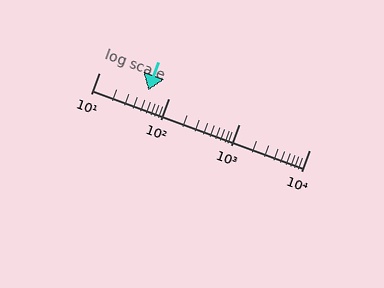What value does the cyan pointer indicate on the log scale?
The pointer indicates approximately 51.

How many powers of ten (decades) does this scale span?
The scale spans 3 decades, from 10 to 10000.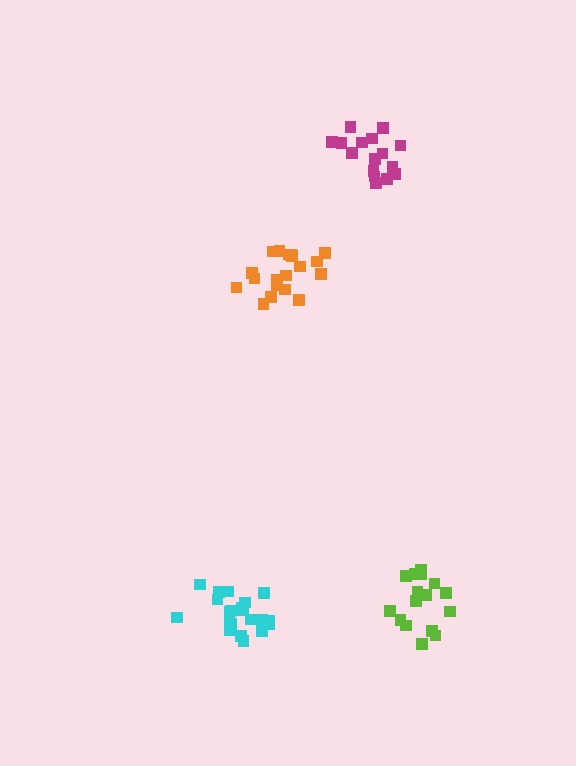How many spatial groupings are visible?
There are 4 spatial groupings.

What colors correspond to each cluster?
The clusters are colored: cyan, magenta, orange, lime.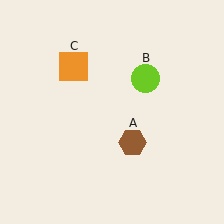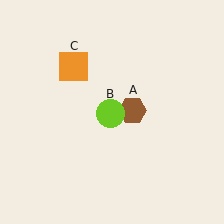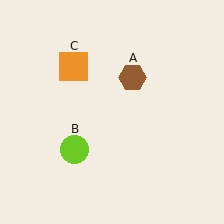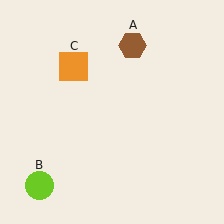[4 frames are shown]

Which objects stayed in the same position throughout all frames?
Orange square (object C) remained stationary.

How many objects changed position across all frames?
2 objects changed position: brown hexagon (object A), lime circle (object B).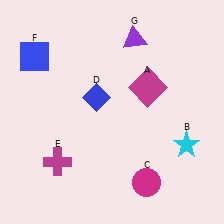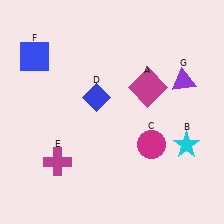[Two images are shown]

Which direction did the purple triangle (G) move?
The purple triangle (G) moved right.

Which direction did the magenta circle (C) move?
The magenta circle (C) moved up.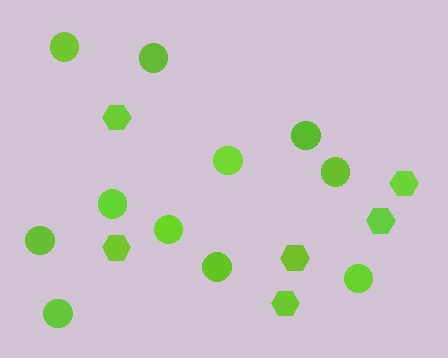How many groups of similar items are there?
There are 2 groups: one group of circles (11) and one group of hexagons (6).